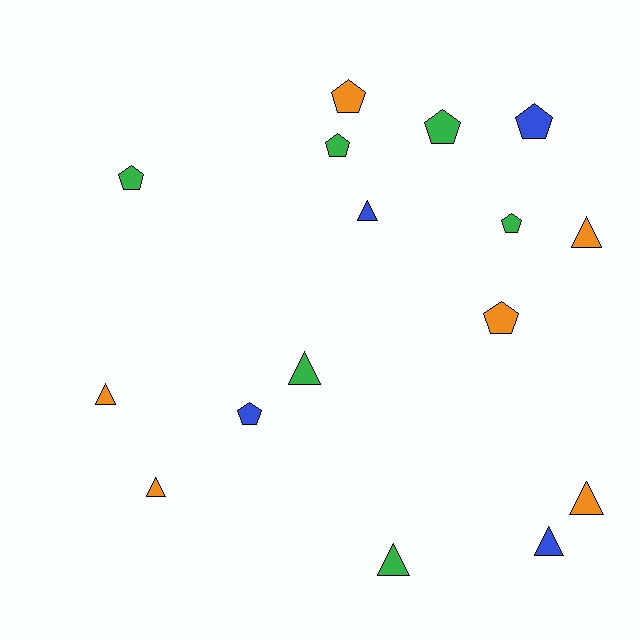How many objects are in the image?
There are 16 objects.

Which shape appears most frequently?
Pentagon, with 8 objects.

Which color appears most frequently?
Orange, with 6 objects.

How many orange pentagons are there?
There are 2 orange pentagons.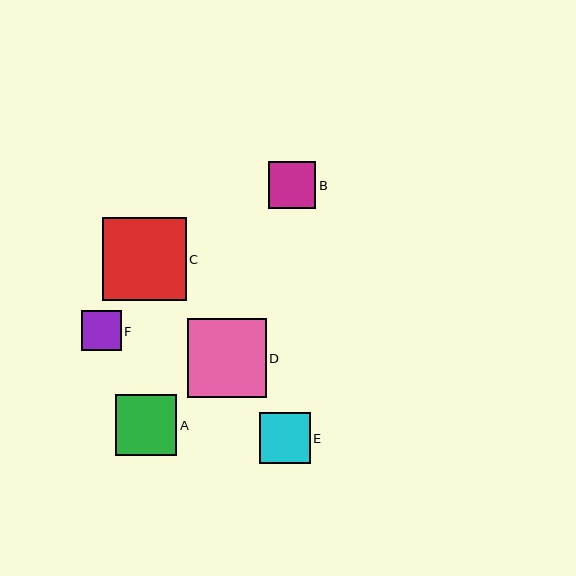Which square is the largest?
Square C is the largest with a size of approximately 84 pixels.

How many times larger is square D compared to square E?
Square D is approximately 1.5 times the size of square E.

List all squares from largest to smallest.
From largest to smallest: C, D, A, E, B, F.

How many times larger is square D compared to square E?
Square D is approximately 1.5 times the size of square E.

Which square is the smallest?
Square F is the smallest with a size of approximately 40 pixels.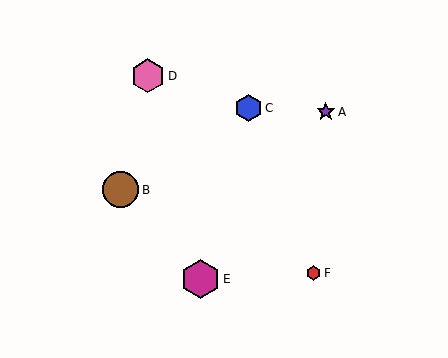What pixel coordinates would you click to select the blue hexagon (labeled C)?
Click at (249, 108) to select the blue hexagon C.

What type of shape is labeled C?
Shape C is a blue hexagon.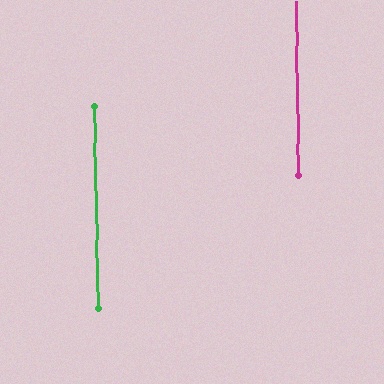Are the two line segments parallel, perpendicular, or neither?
Parallel — their directions differ by only 0.2°.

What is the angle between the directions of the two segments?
Approximately 0 degrees.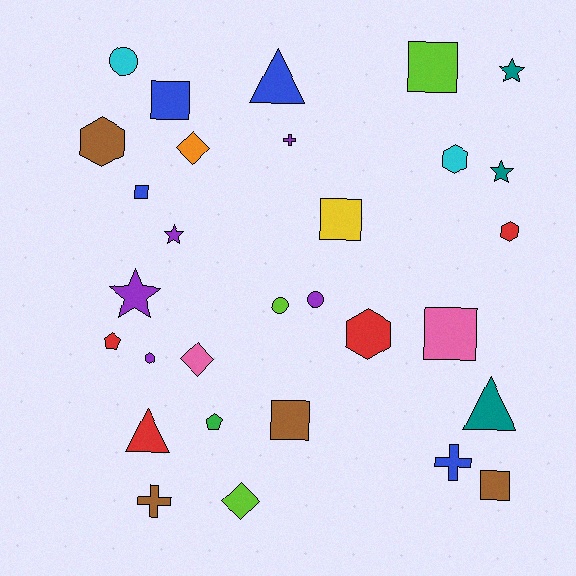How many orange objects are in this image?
There is 1 orange object.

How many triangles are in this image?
There are 3 triangles.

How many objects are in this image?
There are 30 objects.